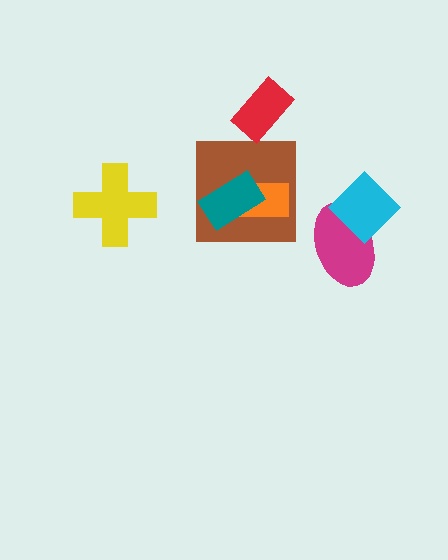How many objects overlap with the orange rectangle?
2 objects overlap with the orange rectangle.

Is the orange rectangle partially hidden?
Yes, it is partially covered by another shape.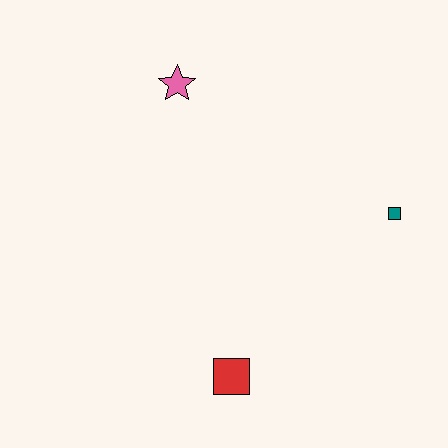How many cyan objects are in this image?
There are no cyan objects.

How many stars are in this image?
There is 1 star.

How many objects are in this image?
There are 3 objects.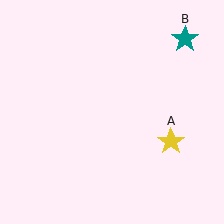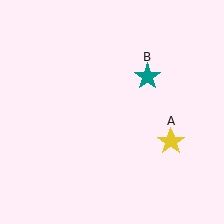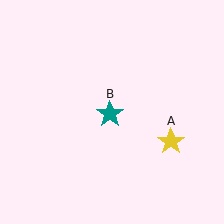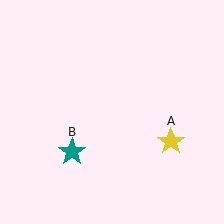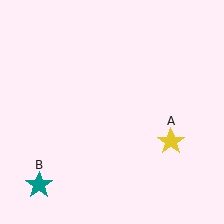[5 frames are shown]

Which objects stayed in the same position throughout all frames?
Yellow star (object A) remained stationary.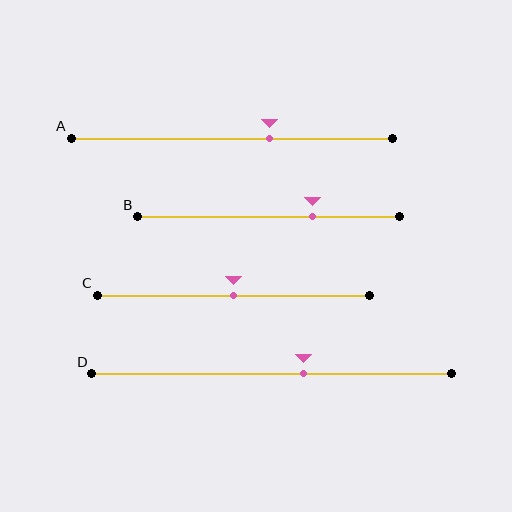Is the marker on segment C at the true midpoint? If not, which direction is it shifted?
Yes, the marker on segment C is at the true midpoint.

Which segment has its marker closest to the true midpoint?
Segment C has its marker closest to the true midpoint.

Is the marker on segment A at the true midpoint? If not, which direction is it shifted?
No, the marker on segment A is shifted to the right by about 12% of the segment length.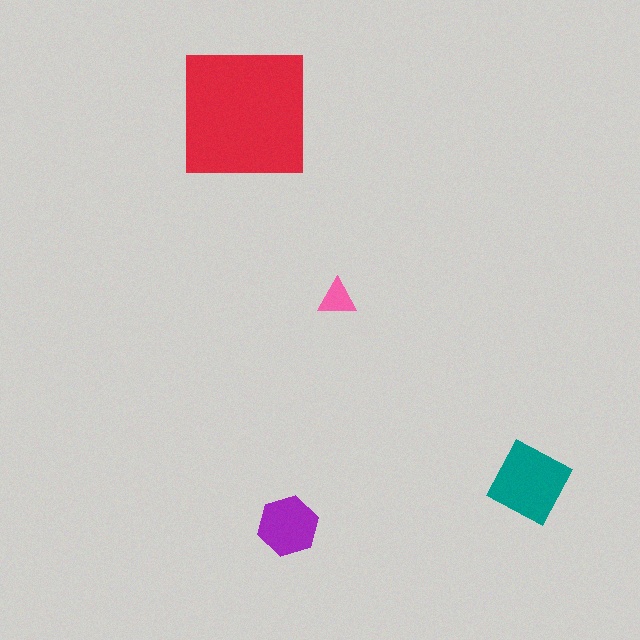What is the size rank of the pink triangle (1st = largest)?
4th.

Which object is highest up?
The red square is topmost.